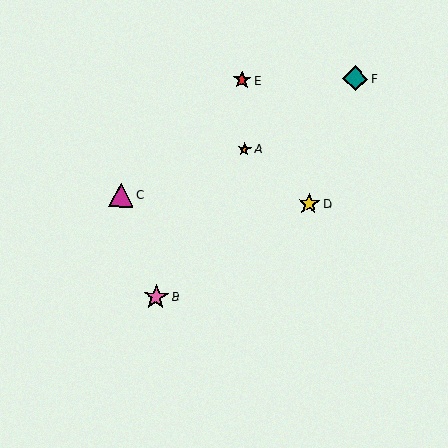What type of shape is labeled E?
Shape E is a red star.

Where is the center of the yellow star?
The center of the yellow star is at (309, 204).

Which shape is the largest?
The teal diamond (labeled F) is the largest.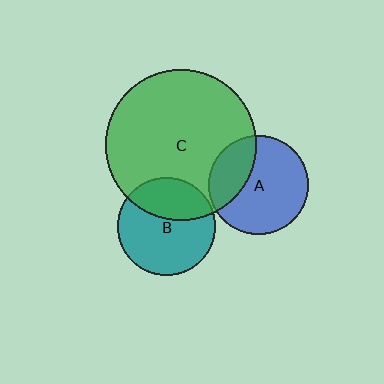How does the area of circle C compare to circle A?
Approximately 2.3 times.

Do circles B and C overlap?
Yes.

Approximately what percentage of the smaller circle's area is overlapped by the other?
Approximately 35%.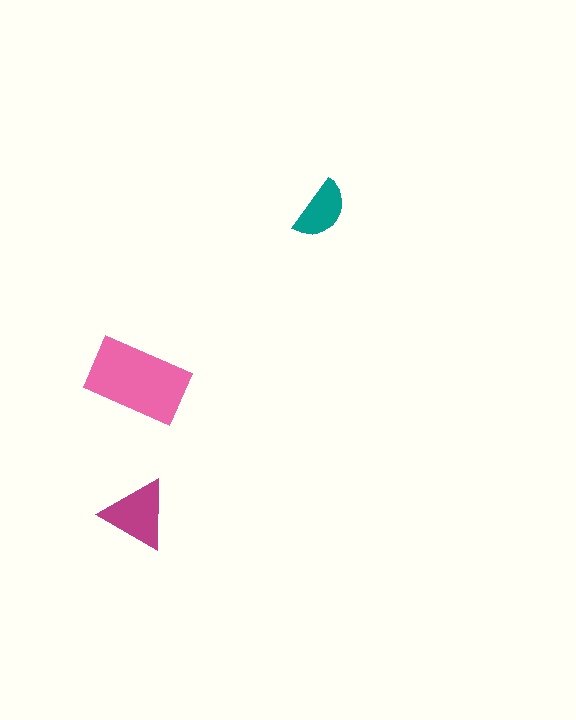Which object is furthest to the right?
The teal semicircle is rightmost.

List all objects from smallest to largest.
The teal semicircle, the magenta triangle, the pink rectangle.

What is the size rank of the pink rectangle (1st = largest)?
1st.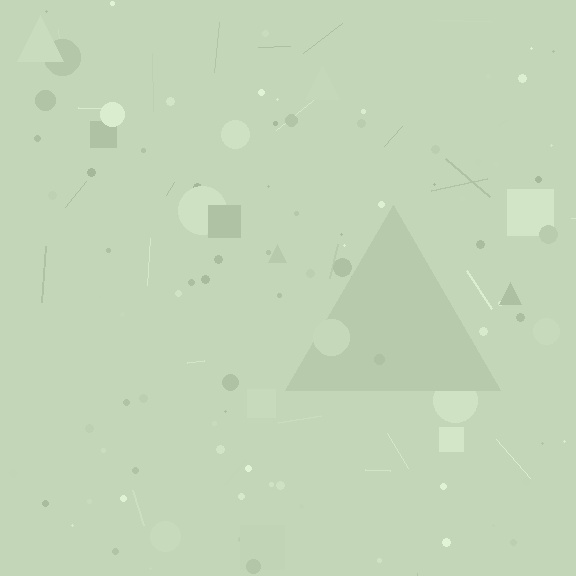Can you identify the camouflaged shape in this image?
The camouflaged shape is a triangle.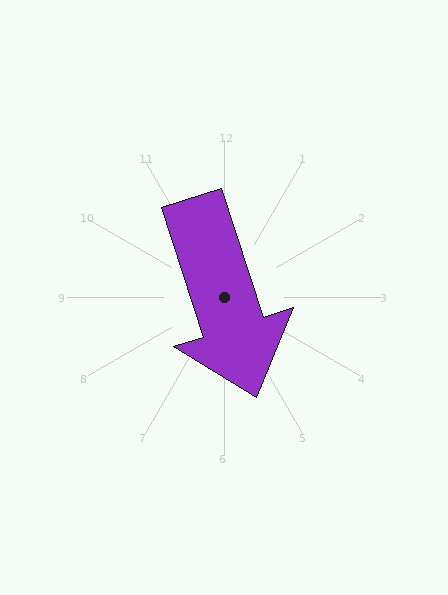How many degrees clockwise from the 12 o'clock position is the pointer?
Approximately 162 degrees.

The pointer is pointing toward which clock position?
Roughly 5 o'clock.